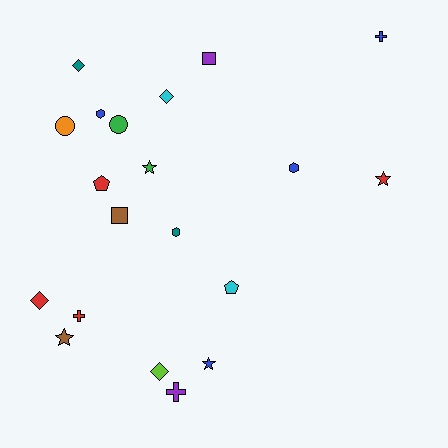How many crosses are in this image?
There are 3 crosses.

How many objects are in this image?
There are 20 objects.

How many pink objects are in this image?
There are no pink objects.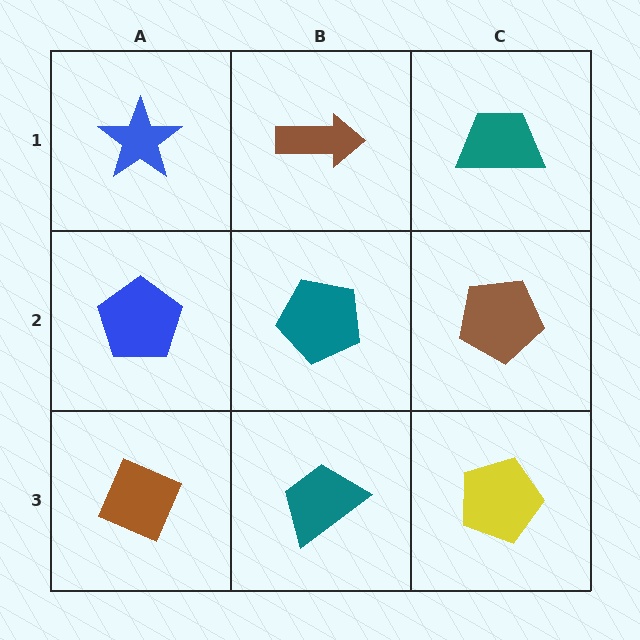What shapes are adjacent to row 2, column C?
A teal trapezoid (row 1, column C), a yellow pentagon (row 3, column C), a teal pentagon (row 2, column B).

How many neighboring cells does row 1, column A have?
2.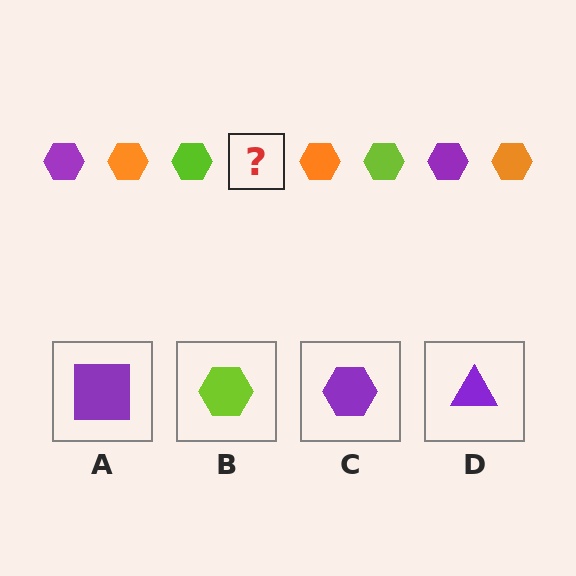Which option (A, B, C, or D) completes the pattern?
C.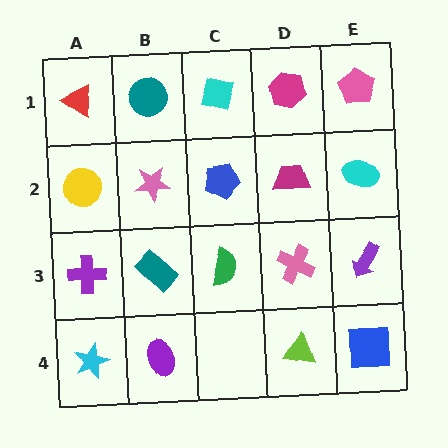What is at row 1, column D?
A magenta hexagon.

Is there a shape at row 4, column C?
No, that cell is empty.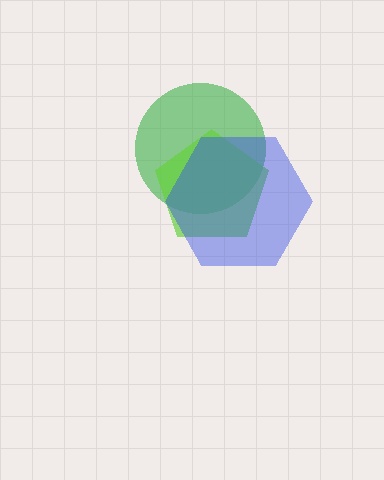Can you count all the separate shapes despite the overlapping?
Yes, there are 3 separate shapes.